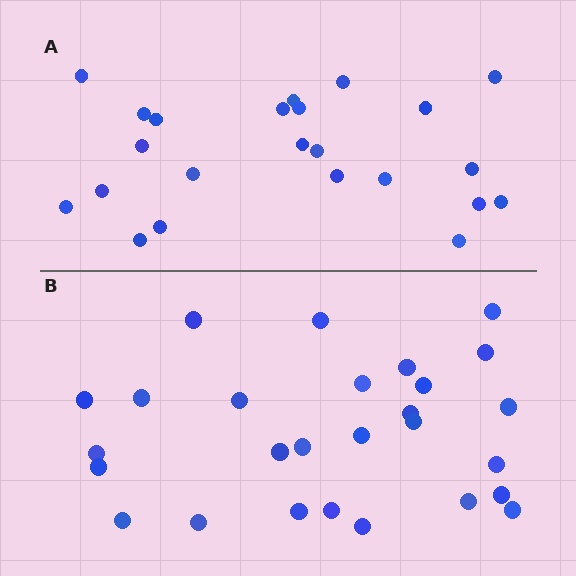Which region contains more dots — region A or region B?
Region B (the bottom region) has more dots.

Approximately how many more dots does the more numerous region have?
Region B has about 4 more dots than region A.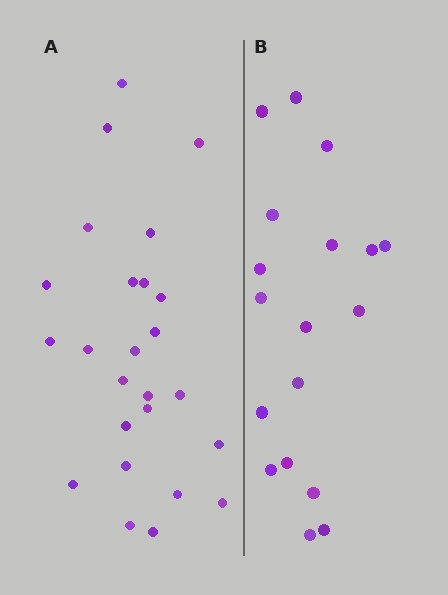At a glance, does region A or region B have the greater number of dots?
Region A (the left region) has more dots.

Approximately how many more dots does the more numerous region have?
Region A has roughly 8 or so more dots than region B.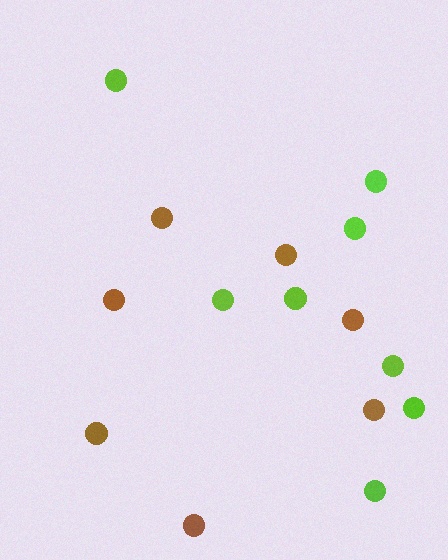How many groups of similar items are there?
There are 2 groups: one group of lime circles (8) and one group of brown circles (7).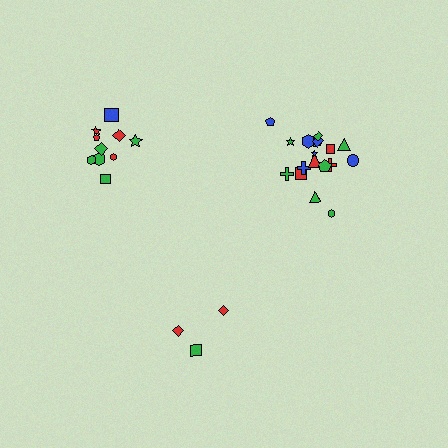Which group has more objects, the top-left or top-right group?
The top-right group.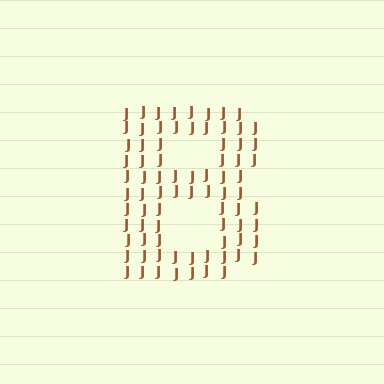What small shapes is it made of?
It is made of small letter J's.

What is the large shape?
The large shape is the letter B.